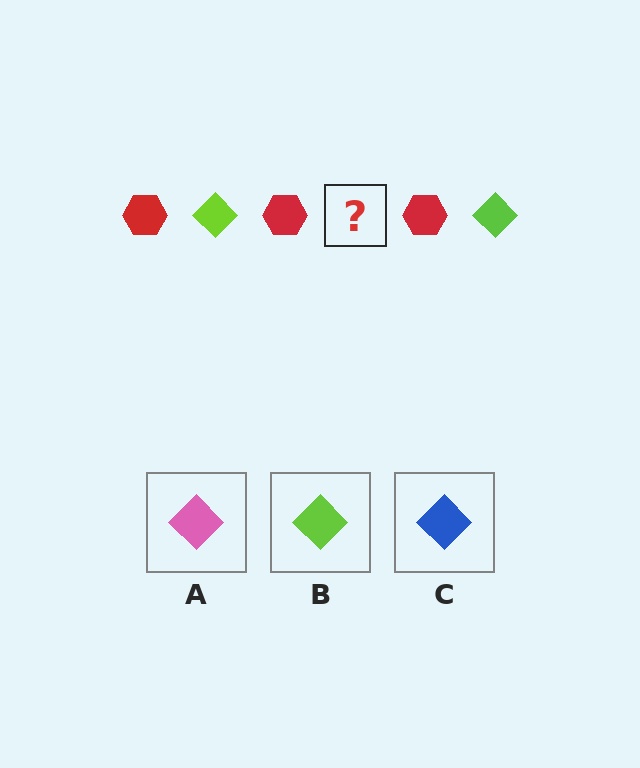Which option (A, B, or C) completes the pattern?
B.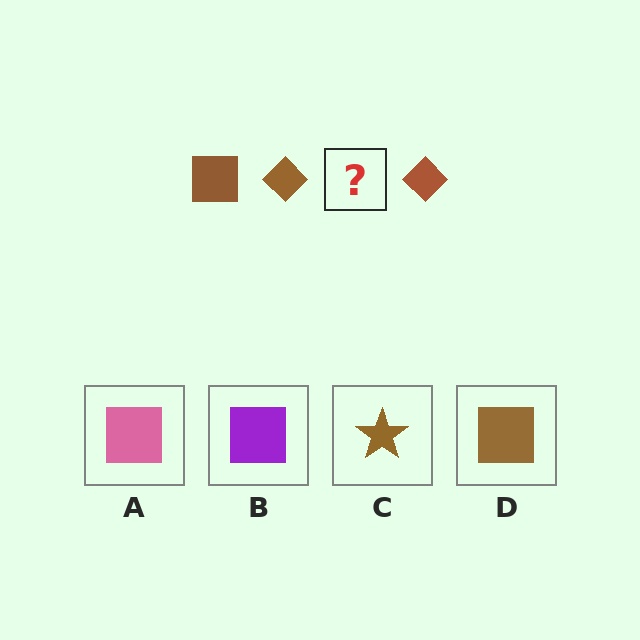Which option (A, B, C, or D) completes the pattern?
D.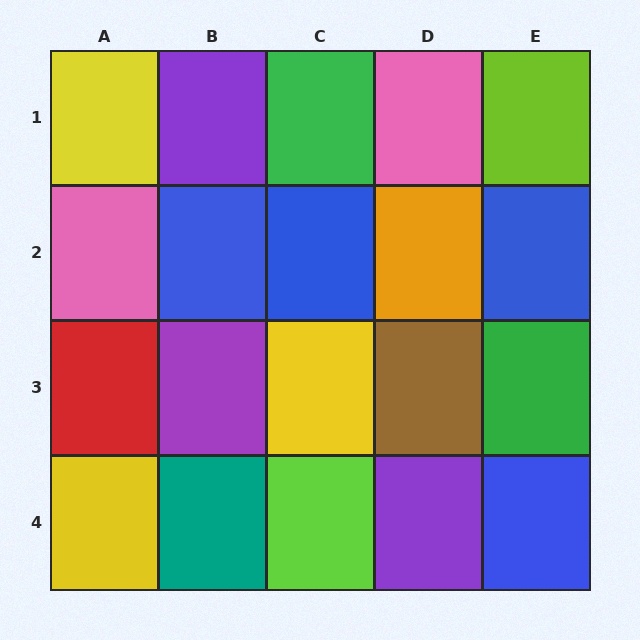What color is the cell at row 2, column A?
Pink.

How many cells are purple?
3 cells are purple.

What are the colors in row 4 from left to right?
Yellow, teal, lime, purple, blue.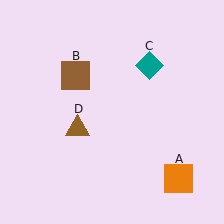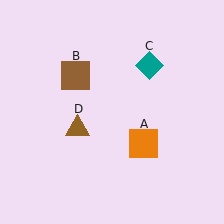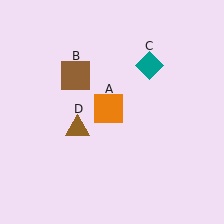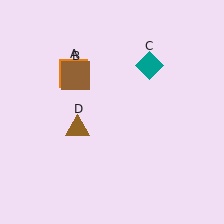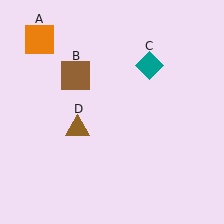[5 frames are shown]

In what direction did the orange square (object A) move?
The orange square (object A) moved up and to the left.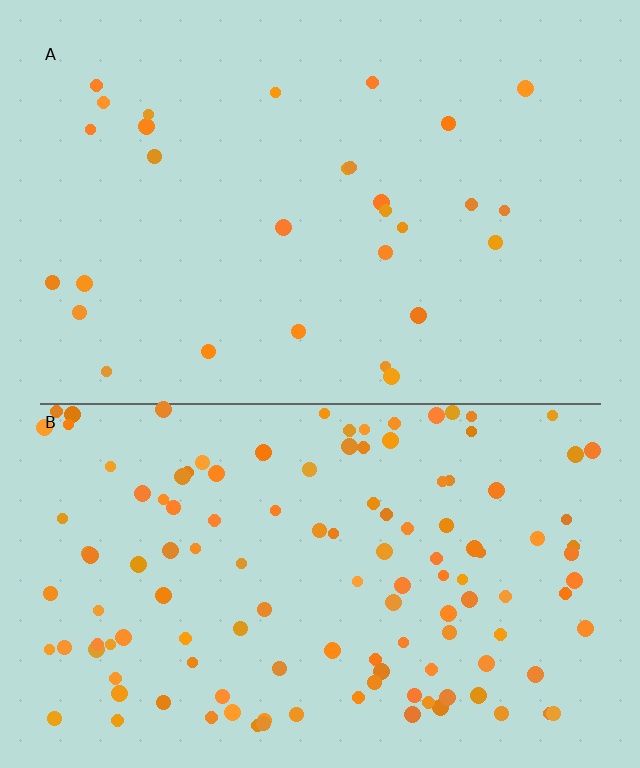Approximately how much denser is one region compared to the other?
Approximately 4.3× — region B over region A.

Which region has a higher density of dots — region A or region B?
B (the bottom).